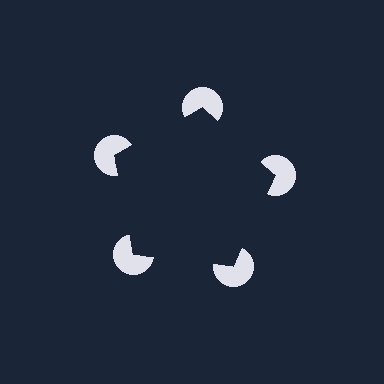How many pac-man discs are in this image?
There are 5 — one at each vertex of the illusory pentagon.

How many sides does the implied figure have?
5 sides.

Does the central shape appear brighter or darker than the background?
It typically appears slightly darker than the background, even though no actual brightness change is drawn.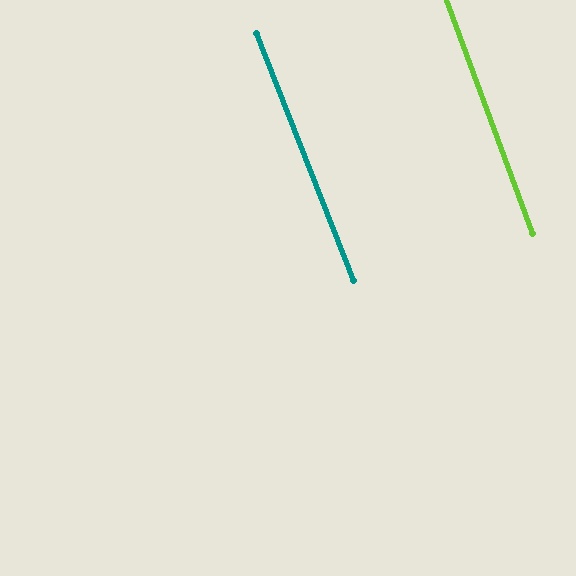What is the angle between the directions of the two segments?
Approximately 1 degree.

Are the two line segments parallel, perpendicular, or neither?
Parallel — their directions differ by only 1.3°.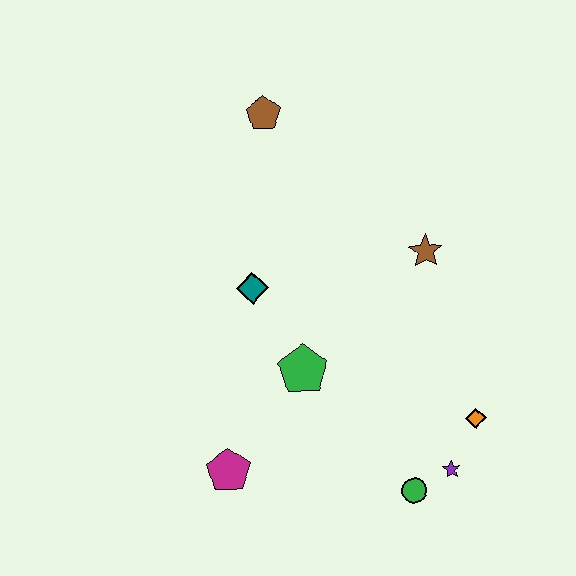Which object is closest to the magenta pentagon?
The green pentagon is closest to the magenta pentagon.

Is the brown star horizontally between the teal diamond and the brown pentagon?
No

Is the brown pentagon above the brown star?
Yes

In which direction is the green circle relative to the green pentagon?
The green circle is below the green pentagon.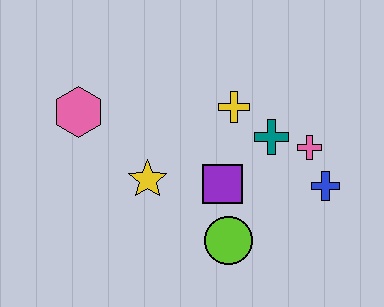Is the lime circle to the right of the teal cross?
No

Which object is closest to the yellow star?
The purple square is closest to the yellow star.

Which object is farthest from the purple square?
The pink hexagon is farthest from the purple square.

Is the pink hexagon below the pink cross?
No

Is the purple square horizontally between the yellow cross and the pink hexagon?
Yes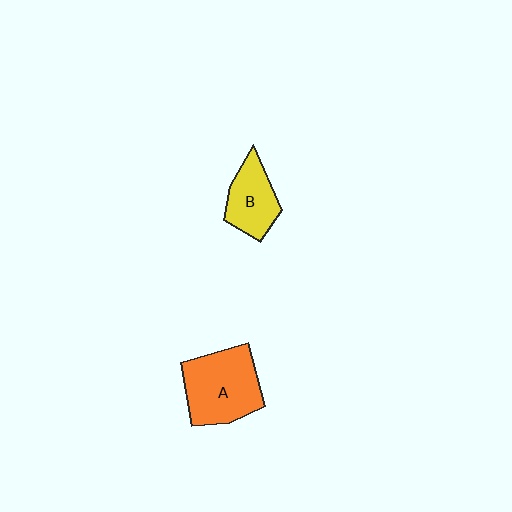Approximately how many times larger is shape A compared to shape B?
Approximately 1.6 times.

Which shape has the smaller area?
Shape B (yellow).